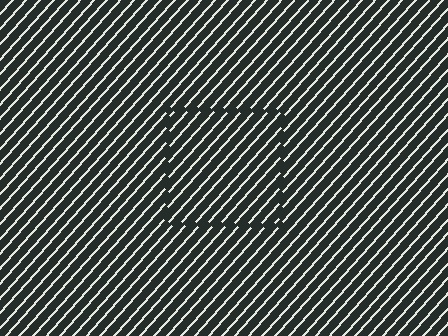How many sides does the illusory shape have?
4 sides — the line-ends trace a square.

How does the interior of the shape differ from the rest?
The interior of the shape contains the same grating, shifted by half a period — the contour is defined by the phase discontinuity where line-ends from the inner and outer gratings abut.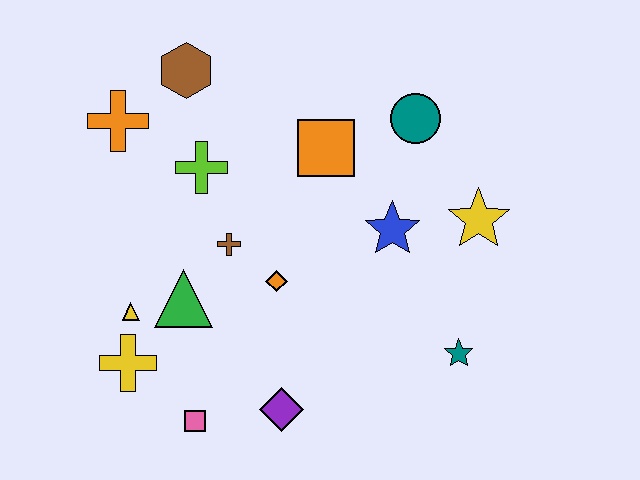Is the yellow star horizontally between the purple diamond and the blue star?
No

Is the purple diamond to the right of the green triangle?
Yes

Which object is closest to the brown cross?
The orange diamond is closest to the brown cross.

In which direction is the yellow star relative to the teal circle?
The yellow star is below the teal circle.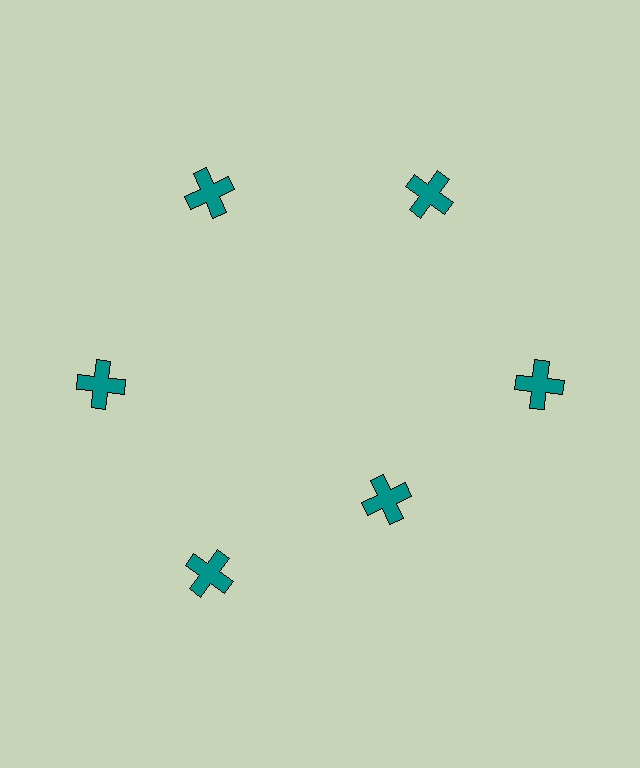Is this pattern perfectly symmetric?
No. The 6 teal crosses are arranged in a ring, but one element near the 5 o'clock position is pulled inward toward the center, breaking the 6-fold rotational symmetry.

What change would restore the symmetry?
The symmetry would be restored by moving it outward, back onto the ring so that all 6 crosses sit at equal angles and equal distance from the center.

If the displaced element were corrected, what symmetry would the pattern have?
It would have 6-fold rotational symmetry — the pattern would map onto itself every 60 degrees.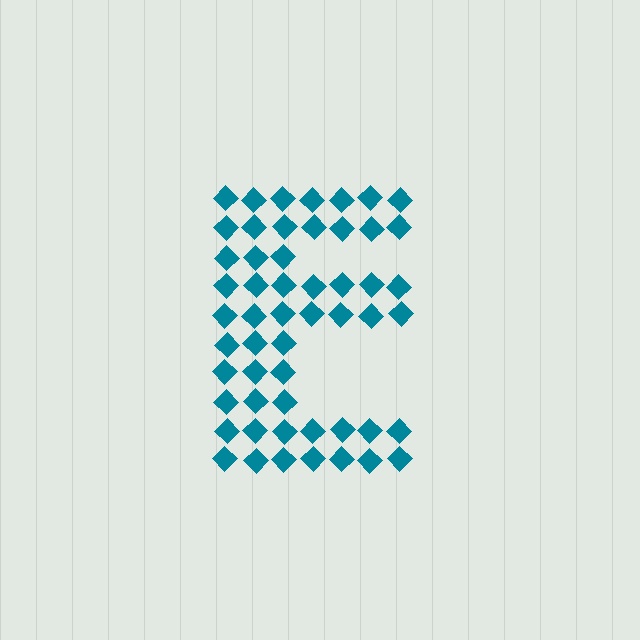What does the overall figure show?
The overall figure shows the letter E.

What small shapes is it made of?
It is made of small diamonds.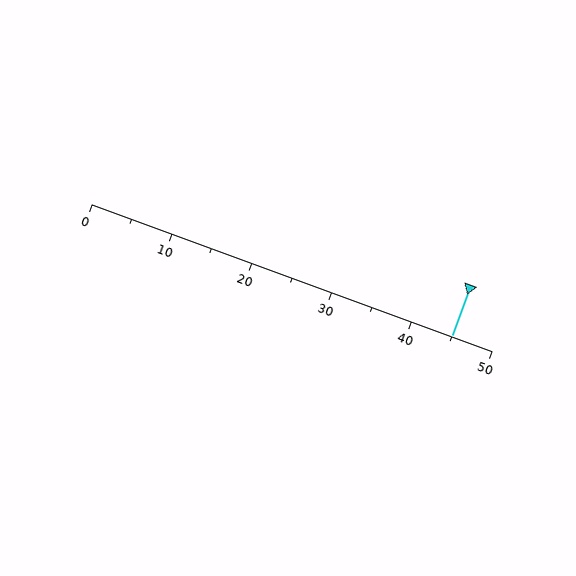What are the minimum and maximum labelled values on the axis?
The axis runs from 0 to 50.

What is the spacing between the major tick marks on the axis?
The major ticks are spaced 10 apart.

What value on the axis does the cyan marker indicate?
The marker indicates approximately 45.